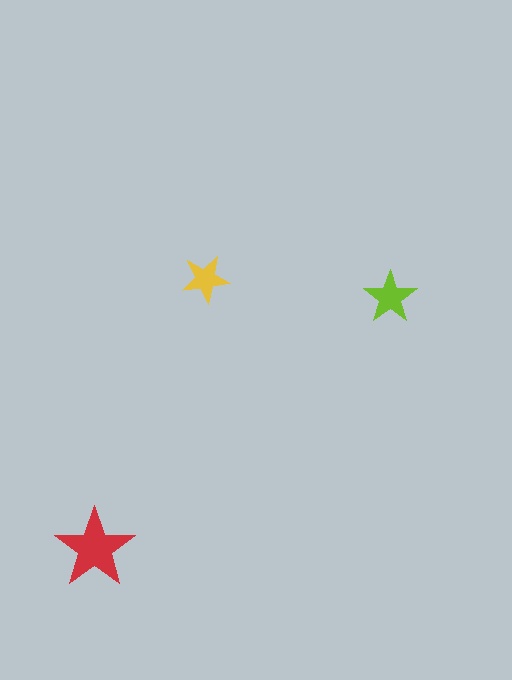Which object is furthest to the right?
The lime star is rightmost.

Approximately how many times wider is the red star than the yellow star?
About 1.5 times wider.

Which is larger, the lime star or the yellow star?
The lime one.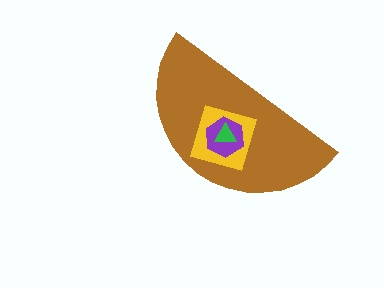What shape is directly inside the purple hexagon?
The green triangle.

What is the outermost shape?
The brown semicircle.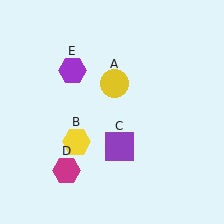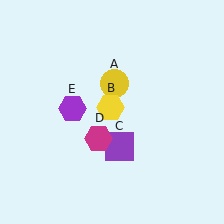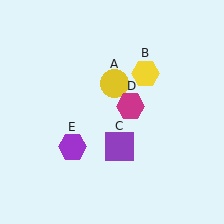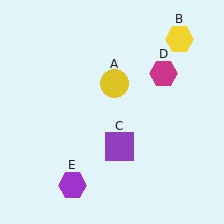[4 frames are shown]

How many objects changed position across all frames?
3 objects changed position: yellow hexagon (object B), magenta hexagon (object D), purple hexagon (object E).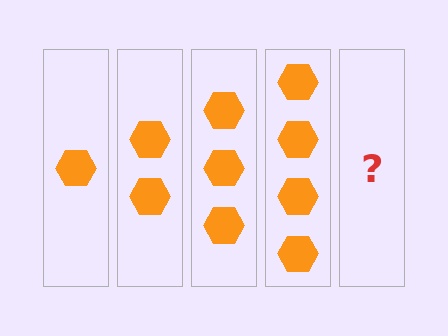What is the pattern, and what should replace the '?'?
The pattern is that each step adds one more hexagon. The '?' should be 5 hexagons.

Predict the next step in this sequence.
The next step is 5 hexagons.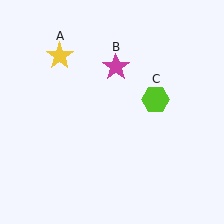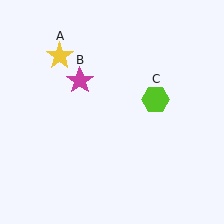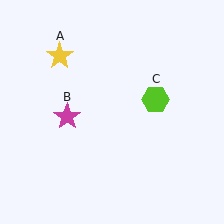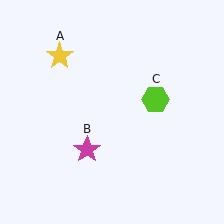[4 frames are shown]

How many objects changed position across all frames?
1 object changed position: magenta star (object B).